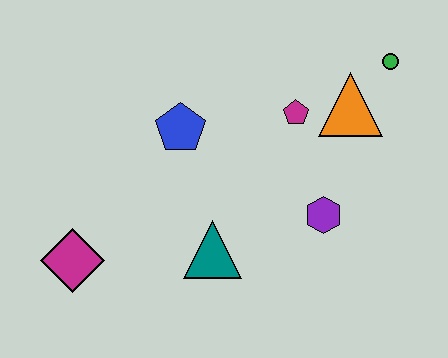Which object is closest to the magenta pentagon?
The orange triangle is closest to the magenta pentagon.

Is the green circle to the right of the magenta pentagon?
Yes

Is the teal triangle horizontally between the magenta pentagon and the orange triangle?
No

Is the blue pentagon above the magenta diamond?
Yes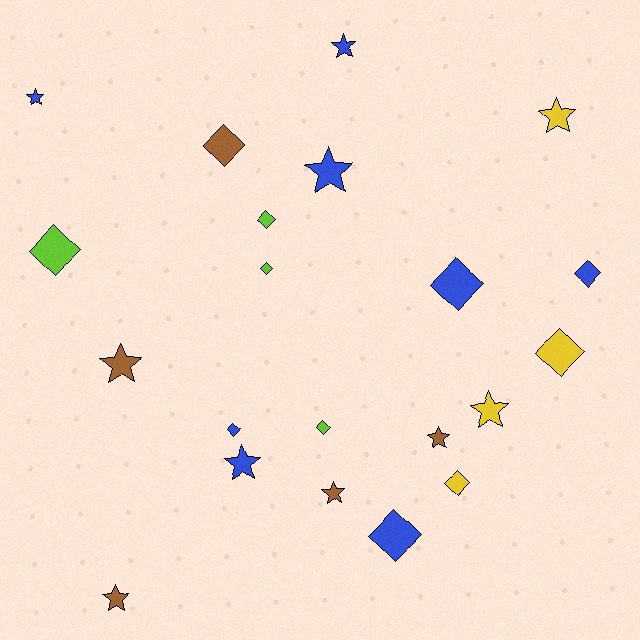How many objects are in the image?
There are 21 objects.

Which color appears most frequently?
Blue, with 8 objects.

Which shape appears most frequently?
Diamond, with 11 objects.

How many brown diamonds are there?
There is 1 brown diamond.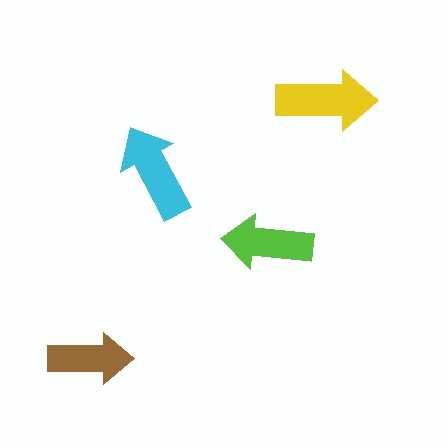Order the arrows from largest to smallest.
the yellow one, the cyan one, the lime one, the brown one.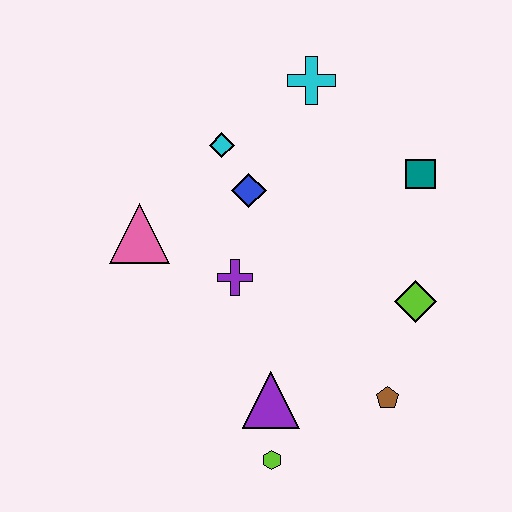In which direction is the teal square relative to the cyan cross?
The teal square is to the right of the cyan cross.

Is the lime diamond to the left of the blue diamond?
No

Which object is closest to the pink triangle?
The purple cross is closest to the pink triangle.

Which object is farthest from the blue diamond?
The lime hexagon is farthest from the blue diamond.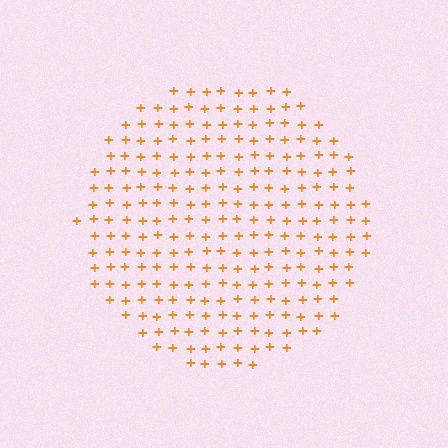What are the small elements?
The small elements are plus signs.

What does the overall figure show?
The overall figure shows a circle.